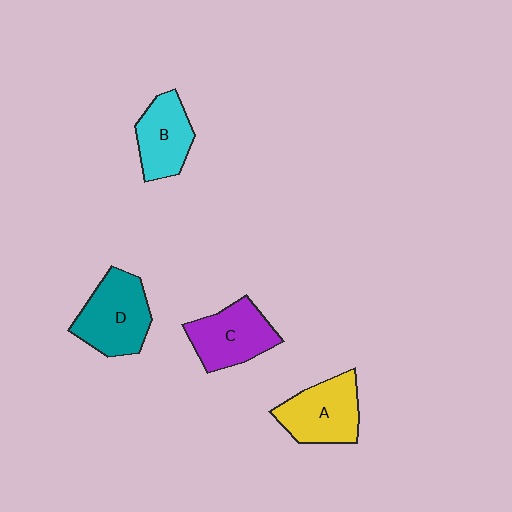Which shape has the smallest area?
Shape B (cyan).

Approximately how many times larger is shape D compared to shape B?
Approximately 1.3 times.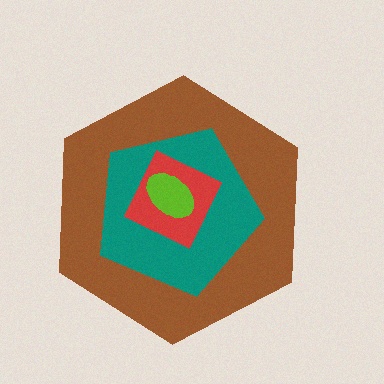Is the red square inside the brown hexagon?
Yes.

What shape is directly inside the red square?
The lime ellipse.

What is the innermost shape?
The lime ellipse.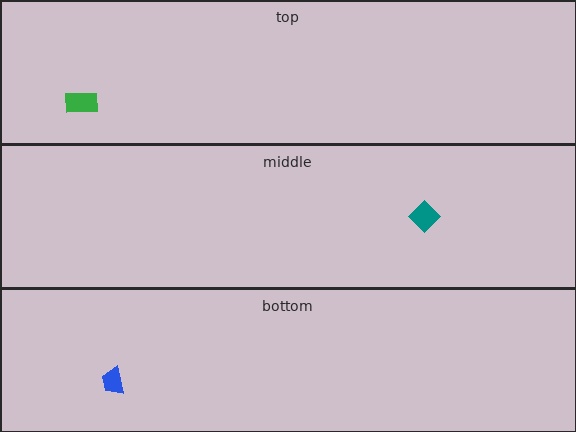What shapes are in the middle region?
The teal diamond.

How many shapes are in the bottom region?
1.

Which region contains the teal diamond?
The middle region.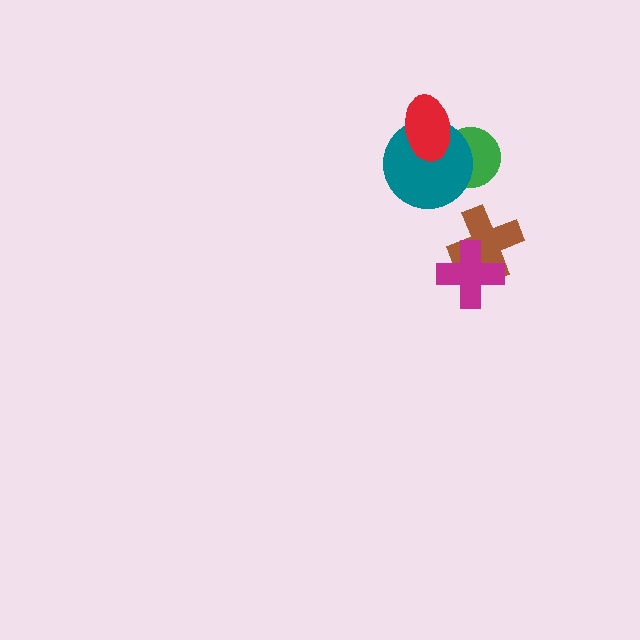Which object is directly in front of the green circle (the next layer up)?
The teal circle is directly in front of the green circle.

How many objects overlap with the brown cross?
1 object overlaps with the brown cross.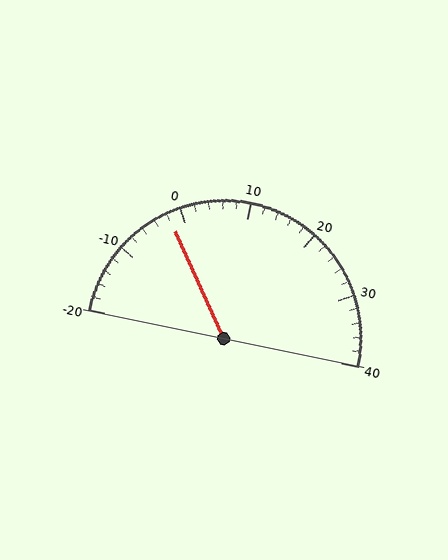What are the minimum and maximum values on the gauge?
The gauge ranges from -20 to 40.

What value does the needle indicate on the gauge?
The needle indicates approximately -2.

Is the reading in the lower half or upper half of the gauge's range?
The reading is in the lower half of the range (-20 to 40).